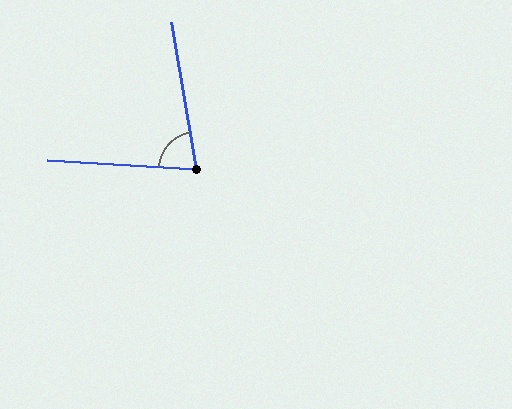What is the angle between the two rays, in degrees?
Approximately 77 degrees.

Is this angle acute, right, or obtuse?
It is acute.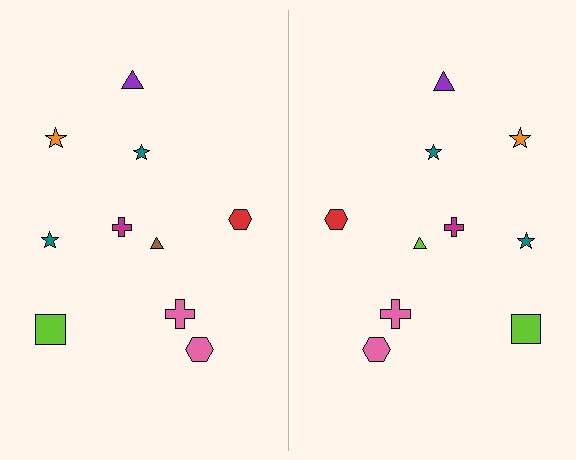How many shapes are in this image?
There are 20 shapes in this image.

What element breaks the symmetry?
The lime triangle on the right side breaks the symmetry — its mirror counterpart is brown.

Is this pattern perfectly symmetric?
No, the pattern is not perfectly symmetric. The lime triangle on the right side breaks the symmetry — its mirror counterpart is brown.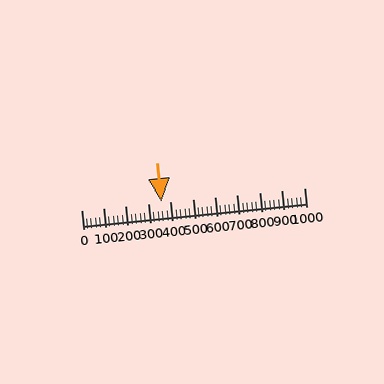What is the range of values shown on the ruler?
The ruler shows values from 0 to 1000.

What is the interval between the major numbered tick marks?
The major tick marks are spaced 100 units apart.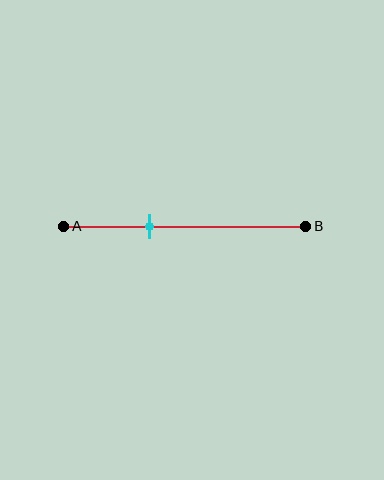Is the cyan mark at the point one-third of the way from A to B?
Yes, the mark is approximately at the one-third point.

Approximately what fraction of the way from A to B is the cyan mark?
The cyan mark is approximately 35% of the way from A to B.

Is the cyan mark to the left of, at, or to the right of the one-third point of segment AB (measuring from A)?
The cyan mark is approximately at the one-third point of segment AB.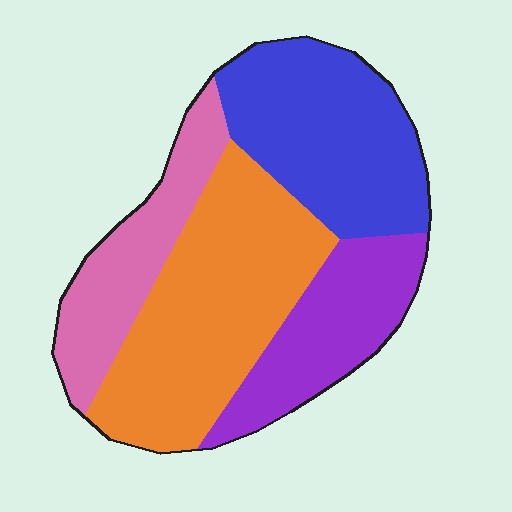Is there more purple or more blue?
Blue.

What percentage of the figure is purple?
Purple takes up about one fifth (1/5) of the figure.